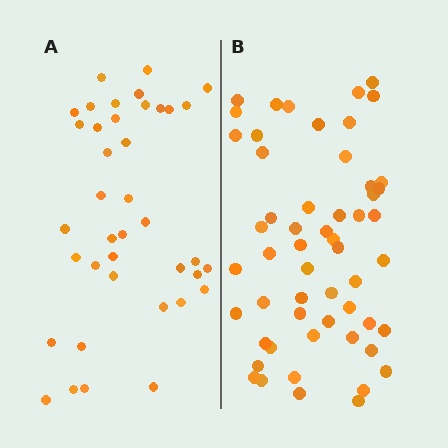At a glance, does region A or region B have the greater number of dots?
Region B (the right region) has more dots.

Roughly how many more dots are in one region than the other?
Region B has approximately 15 more dots than region A.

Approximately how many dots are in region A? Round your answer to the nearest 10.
About 40 dots. (The exact count is 39, which rounds to 40.)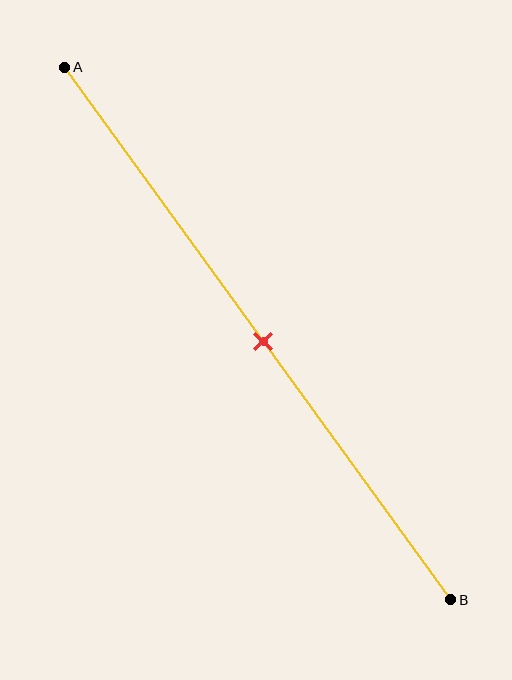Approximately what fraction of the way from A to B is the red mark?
The red mark is approximately 50% of the way from A to B.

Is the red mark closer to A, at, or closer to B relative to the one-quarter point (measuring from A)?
The red mark is closer to point B than the one-quarter point of segment AB.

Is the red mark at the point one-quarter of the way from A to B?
No, the mark is at about 50% from A, not at the 25% one-quarter point.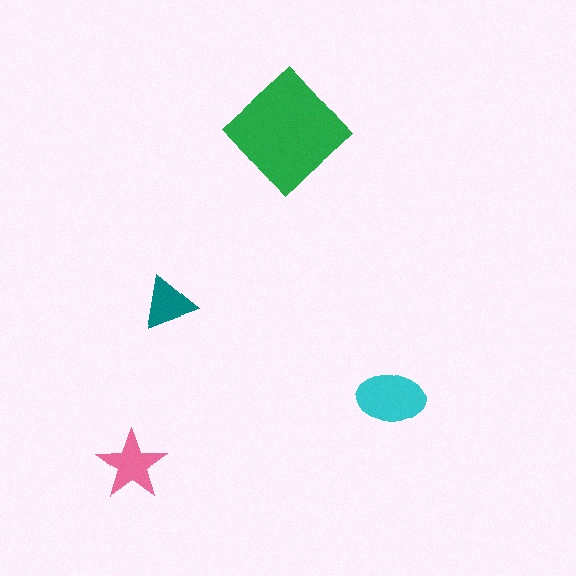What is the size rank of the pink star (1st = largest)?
3rd.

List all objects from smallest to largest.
The teal triangle, the pink star, the cyan ellipse, the green diamond.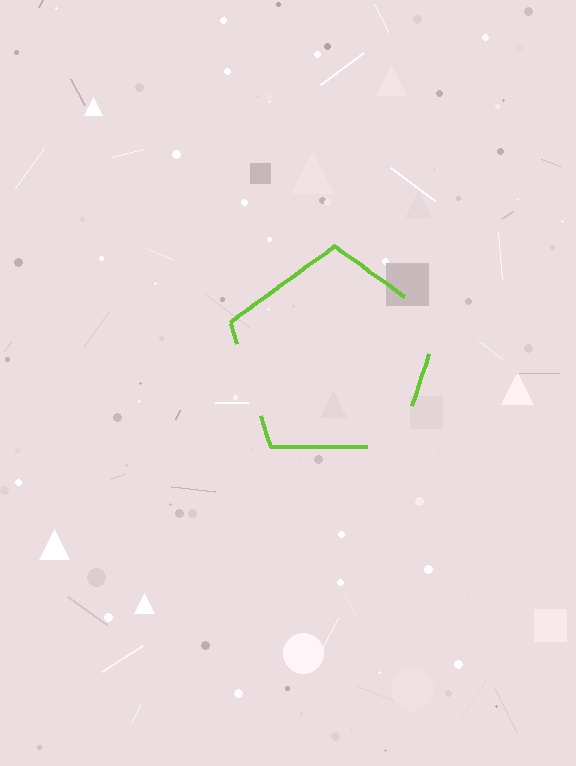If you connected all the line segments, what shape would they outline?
They would outline a pentagon.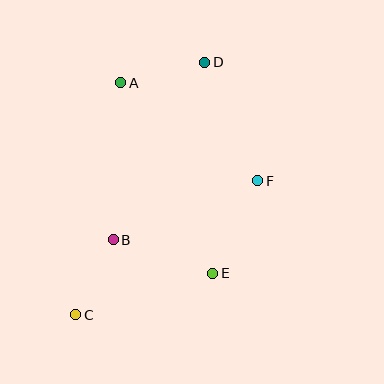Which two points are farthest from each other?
Points C and D are farthest from each other.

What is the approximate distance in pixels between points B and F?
The distance between B and F is approximately 156 pixels.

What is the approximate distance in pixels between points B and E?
The distance between B and E is approximately 105 pixels.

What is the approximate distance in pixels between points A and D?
The distance between A and D is approximately 86 pixels.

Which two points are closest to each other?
Points B and C are closest to each other.